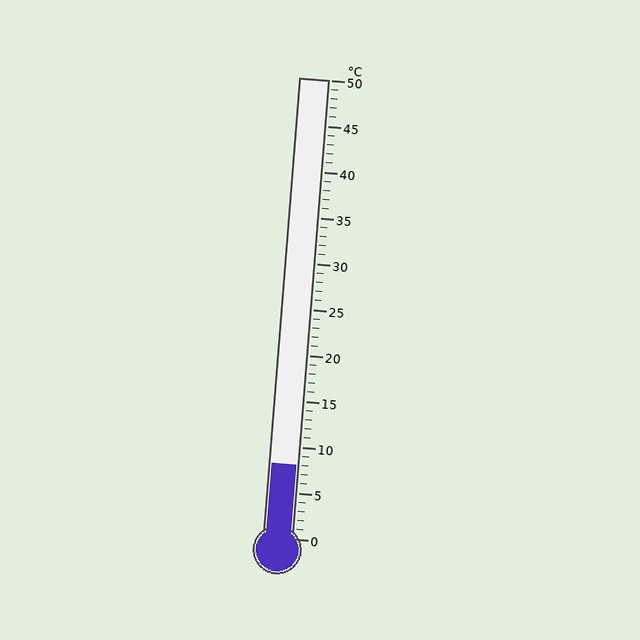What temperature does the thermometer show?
The thermometer shows approximately 8°C.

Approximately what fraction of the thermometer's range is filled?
The thermometer is filled to approximately 15% of its range.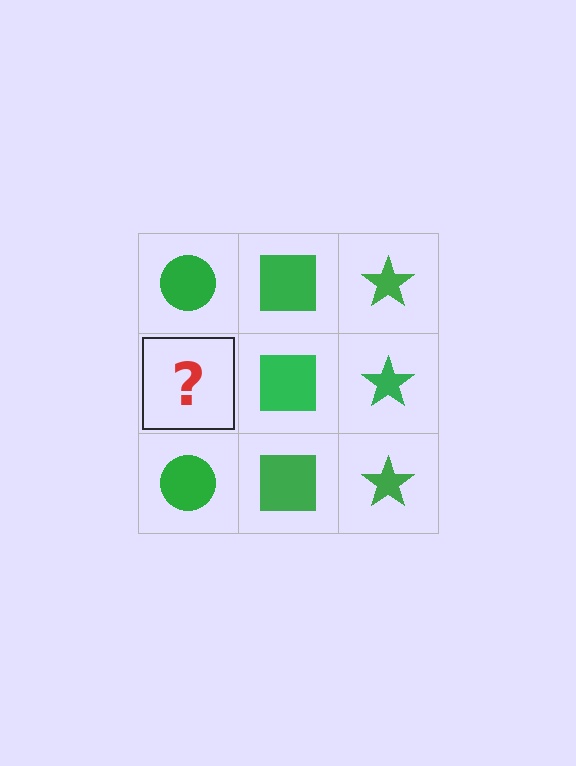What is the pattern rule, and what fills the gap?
The rule is that each column has a consistent shape. The gap should be filled with a green circle.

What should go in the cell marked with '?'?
The missing cell should contain a green circle.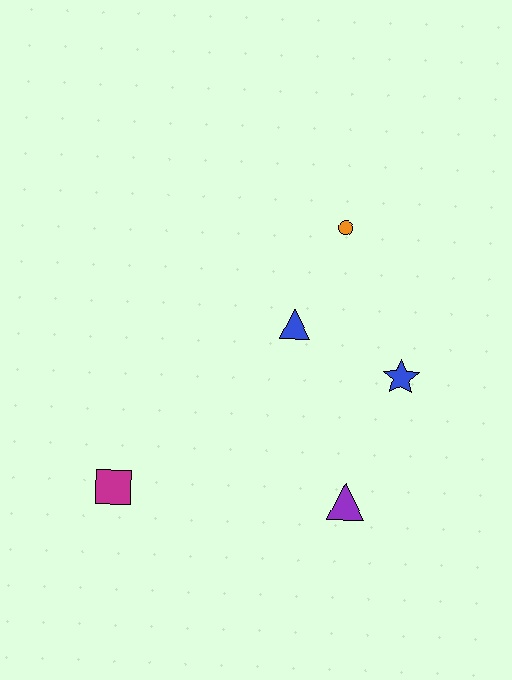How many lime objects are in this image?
There are no lime objects.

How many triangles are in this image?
There are 2 triangles.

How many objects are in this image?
There are 5 objects.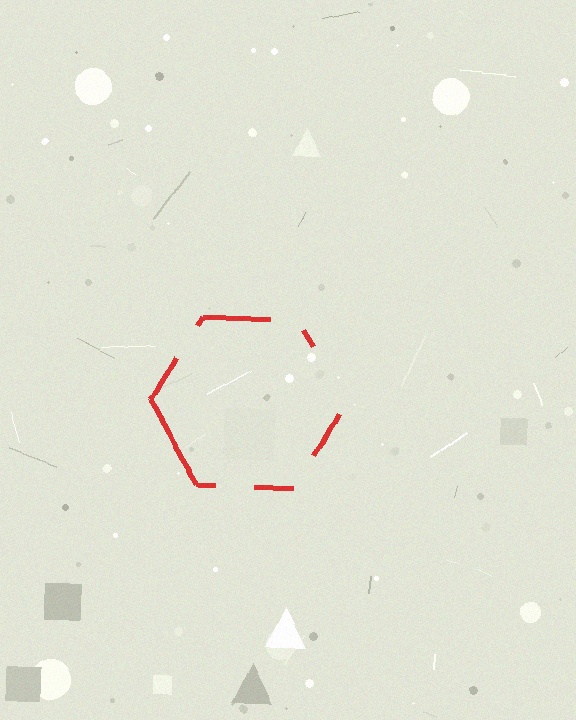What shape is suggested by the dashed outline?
The dashed outline suggests a hexagon.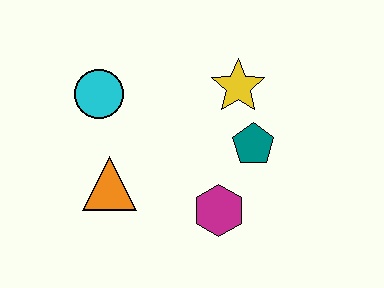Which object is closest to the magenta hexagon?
The teal pentagon is closest to the magenta hexagon.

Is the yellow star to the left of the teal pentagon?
Yes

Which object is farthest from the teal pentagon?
The cyan circle is farthest from the teal pentagon.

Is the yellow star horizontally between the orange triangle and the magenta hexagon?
No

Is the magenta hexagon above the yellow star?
No